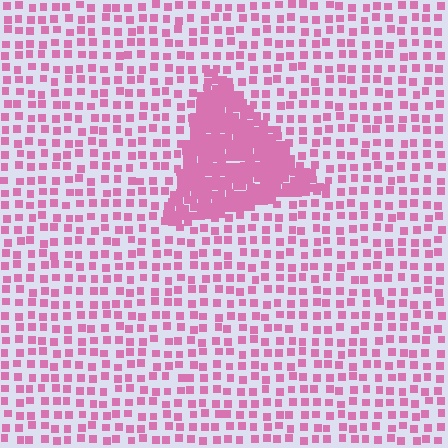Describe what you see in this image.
The image contains small pink elements arranged at two different densities. A triangle-shaped region is visible where the elements are more densely packed than the surrounding area.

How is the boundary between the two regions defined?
The boundary is defined by a change in element density (approximately 3.1x ratio). All elements are the same color, size, and shape.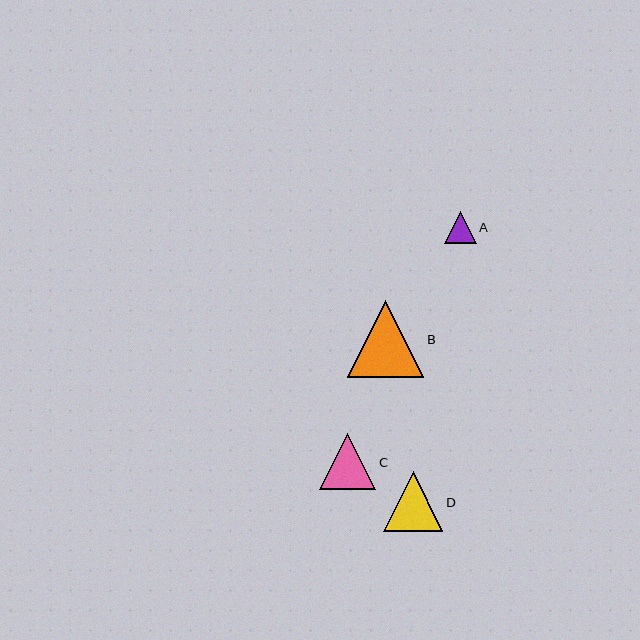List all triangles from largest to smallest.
From largest to smallest: B, D, C, A.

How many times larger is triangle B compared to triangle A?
Triangle B is approximately 2.4 times the size of triangle A.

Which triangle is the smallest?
Triangle A is the smallest with a size of approximately 32 pixels.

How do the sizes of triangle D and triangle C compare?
Triangle D and triangle C are approximately the same size.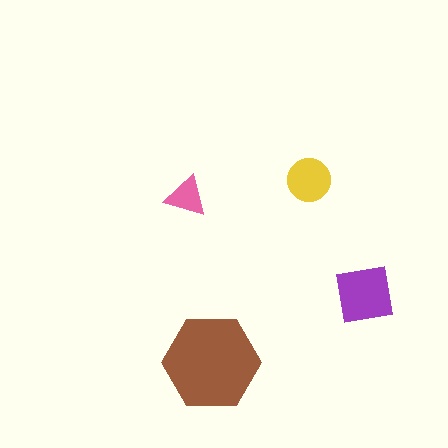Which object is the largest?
The brown hexagon.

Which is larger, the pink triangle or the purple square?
The purple square.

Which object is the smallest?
The pink triangle.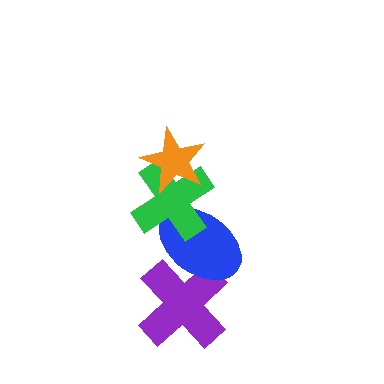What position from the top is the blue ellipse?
The blue ellipse is 3rd from the top.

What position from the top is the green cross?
The green cross is 2nd from the top.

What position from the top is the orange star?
The orange star is 1st from the top.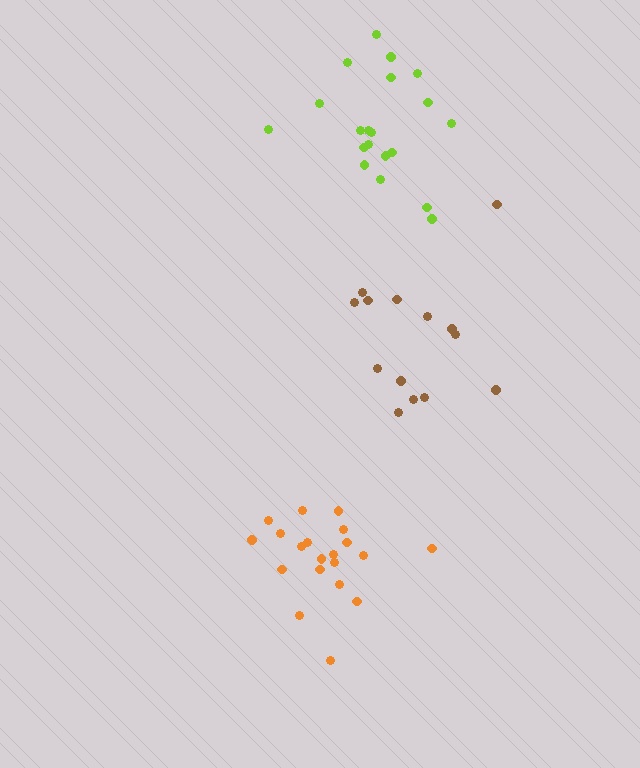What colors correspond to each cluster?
The clusters are colored: orange, brown, lime.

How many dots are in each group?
Group 1: 20 dots, Group 2: 14 dots, Group 3: 20 dots (54 total).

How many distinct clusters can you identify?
There are 3 distinct clusters.